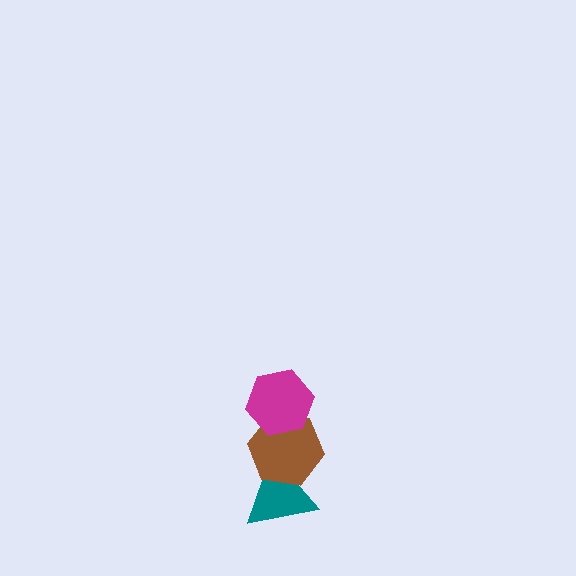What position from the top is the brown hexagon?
The brown hexagon is 2nd from the top.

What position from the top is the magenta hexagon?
The magenta hexagon is 1st from the top.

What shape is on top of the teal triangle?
The brown hexagon is on top of the teal triangle.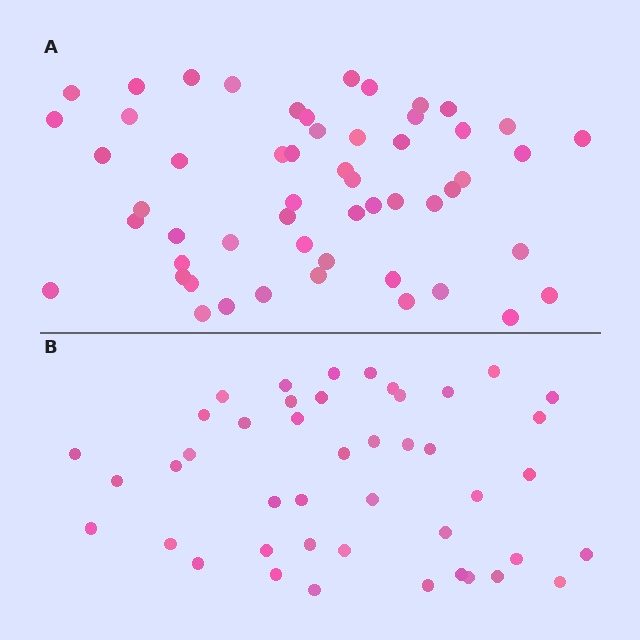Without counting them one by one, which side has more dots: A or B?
Region A (the top region) has more dots.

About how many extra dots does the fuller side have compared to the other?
Region A has roughly 10 or so more dots than region B.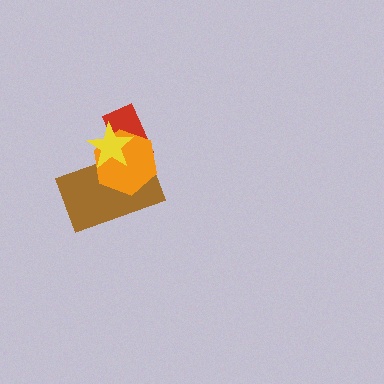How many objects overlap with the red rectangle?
3 objects overlap with the red rectangle.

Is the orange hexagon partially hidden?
Yes, it is partially covered by another shape.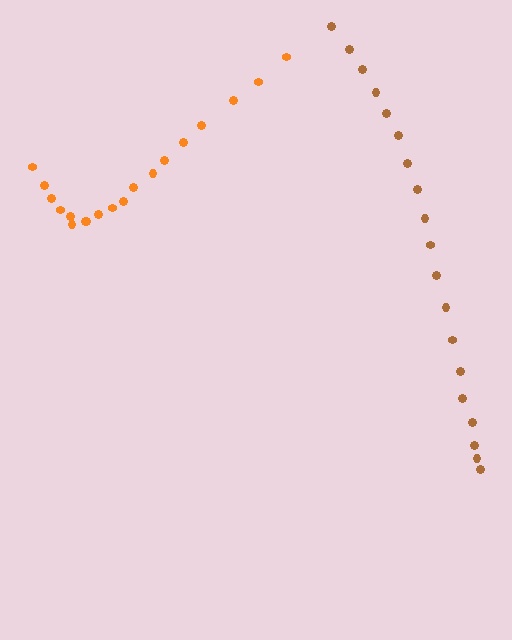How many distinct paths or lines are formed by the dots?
There are 2 distinct paths.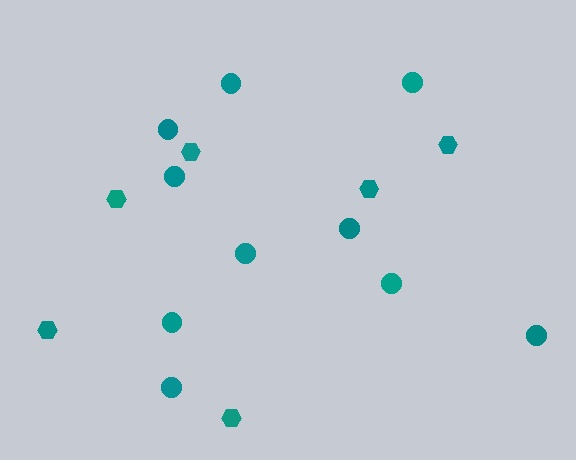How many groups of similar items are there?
There are 2 groups: one group of hexagons (6) and one group of circles (10).